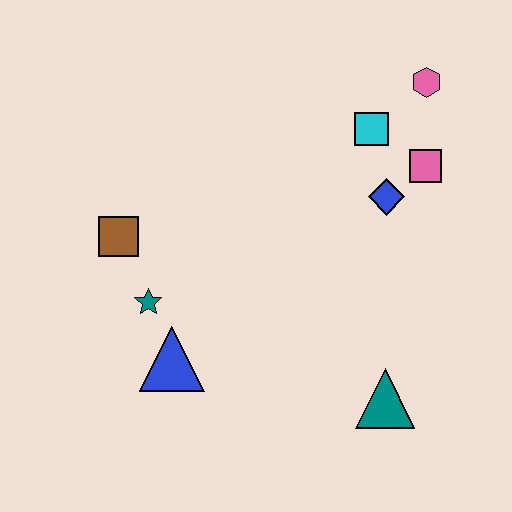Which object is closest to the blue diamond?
The pink square is closest to the blue diamond.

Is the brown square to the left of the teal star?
Yes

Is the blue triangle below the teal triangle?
No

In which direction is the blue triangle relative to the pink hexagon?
The blue triangle is below the pink hexagon.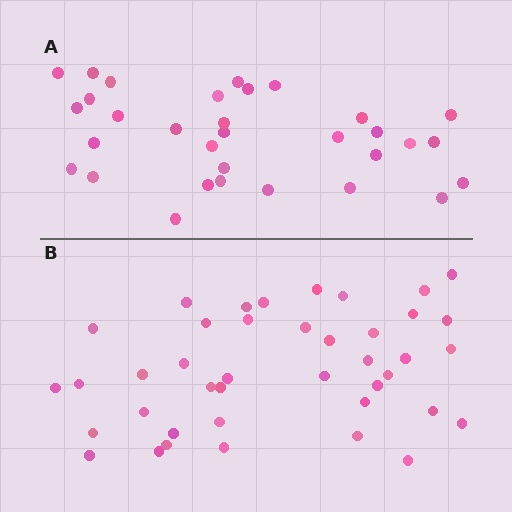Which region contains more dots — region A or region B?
Region B (the bottom region) has more dots.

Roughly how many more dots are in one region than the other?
Region B has roughly 8 or so more dots than region A.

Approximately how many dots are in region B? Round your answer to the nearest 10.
About 40 dots. (The exact count is 41, which rounds to 40.)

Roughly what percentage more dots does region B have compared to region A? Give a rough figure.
About 30% more.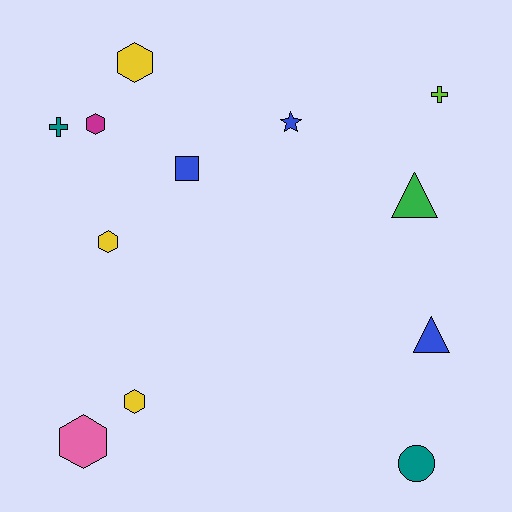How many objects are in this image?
There are 12 objects.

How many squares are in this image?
There is 1 square.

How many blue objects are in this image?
There are 3 blue objects.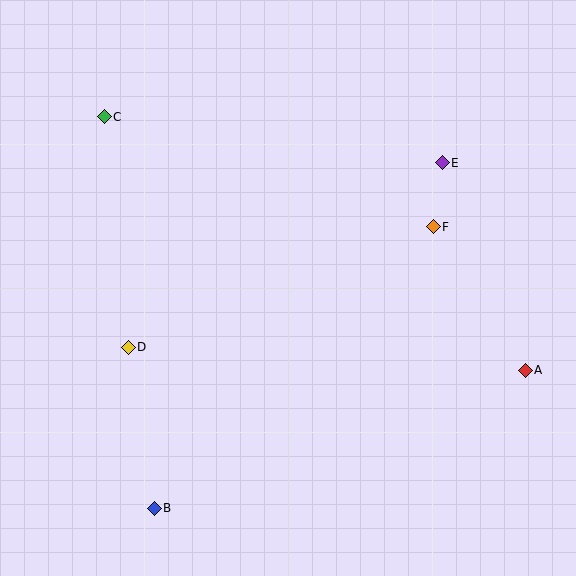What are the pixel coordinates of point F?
Point F is at (433, 227).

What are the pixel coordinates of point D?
Point D is at (128, 347).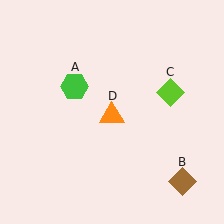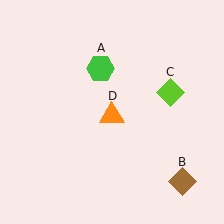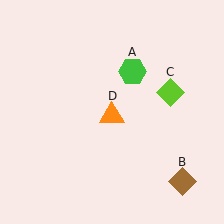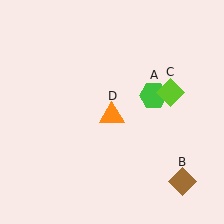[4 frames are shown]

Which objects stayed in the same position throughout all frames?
Brown diamond (object B) and lime diamond (object C) and orange triangle (object D) remained stationary.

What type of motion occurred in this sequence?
The green hexagon (object A) rotated clockwise around the center of the scene.